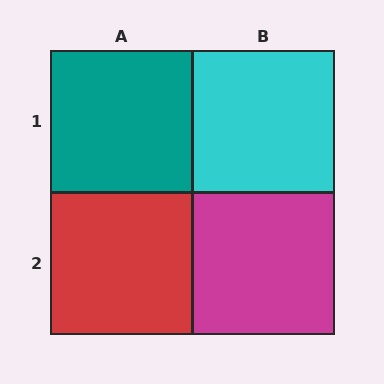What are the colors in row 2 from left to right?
Red, magenta.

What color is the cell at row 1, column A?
Teal.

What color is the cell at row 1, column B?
Cyan.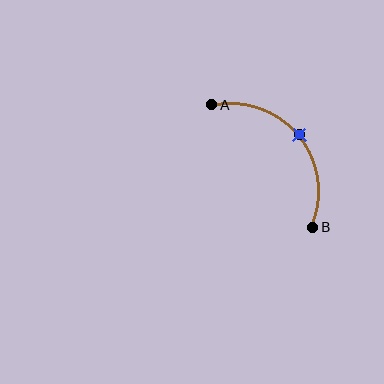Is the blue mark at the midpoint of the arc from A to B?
Yes. The blue mark lies on the arc at equal arc-length from both A and B — it is the arc midpoint.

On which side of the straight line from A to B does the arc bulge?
The arc bulges above and to the right of the straight line connecting A and B.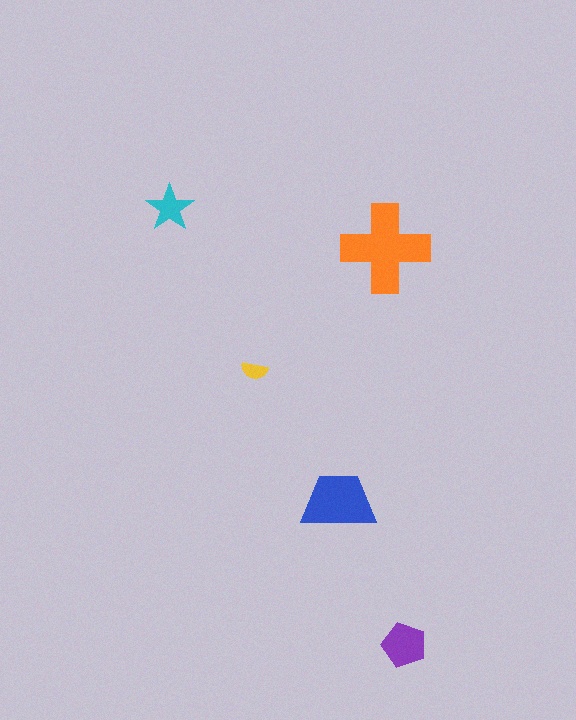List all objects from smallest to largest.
The yellow semicircle, the cyan star, the purple pentagon, the blue trapezoid, the orange cross.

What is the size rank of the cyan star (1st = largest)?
4th.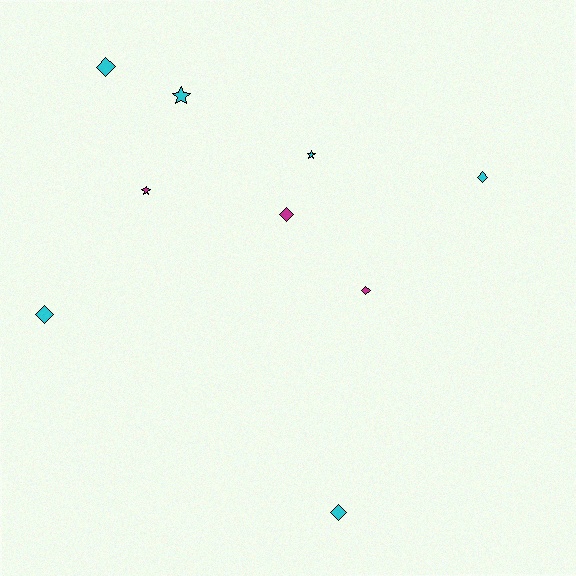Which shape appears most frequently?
Diamond, with 6 objects.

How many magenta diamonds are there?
There are 2 magenta diamonds.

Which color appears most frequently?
Cyan, with 6 objects.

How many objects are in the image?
There are 9 objects.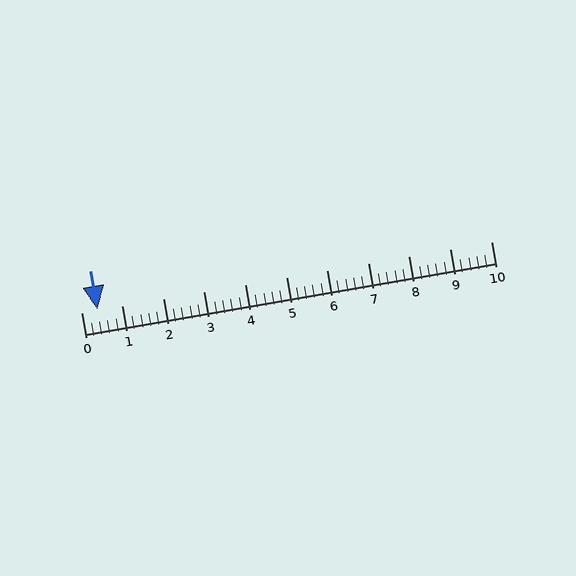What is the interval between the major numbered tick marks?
The major tick marks are spaced 1 units apart.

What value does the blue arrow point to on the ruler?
The blue arrow points to approximately 0.4.